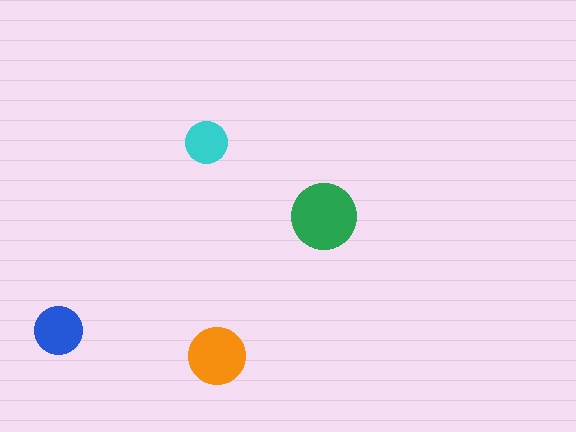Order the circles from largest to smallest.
the green one, the orange one, the blue one, the cyan one.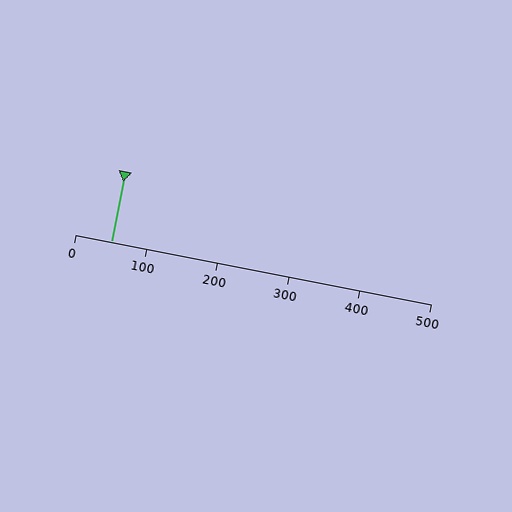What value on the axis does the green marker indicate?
The marker indicates approximately 50.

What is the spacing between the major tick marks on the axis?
The major ticks are spaced 100 apart.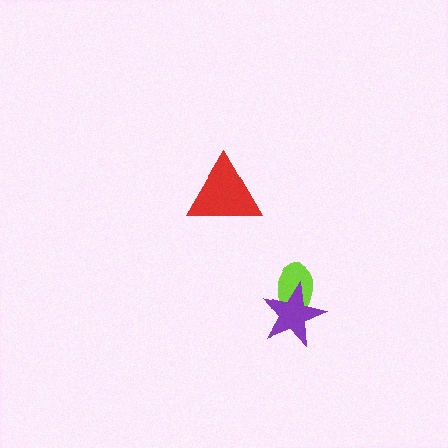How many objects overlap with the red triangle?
0 objects overlap with the red triangle.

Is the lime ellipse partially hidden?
Yes, it is partially covered by another shape.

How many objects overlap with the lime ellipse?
1 object overlaps with the lime ellipse.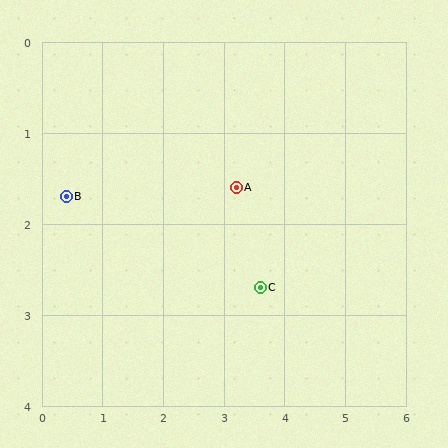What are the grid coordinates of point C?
Point C is at approximately (3.6, 2.7).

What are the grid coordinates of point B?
Point B is at approximately (0.4, 1.7).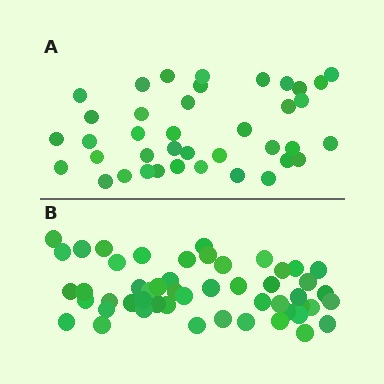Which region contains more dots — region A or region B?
Region B (the bottom region) has more dots.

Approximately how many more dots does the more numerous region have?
Region B has roughly 12 or so more dots than region A.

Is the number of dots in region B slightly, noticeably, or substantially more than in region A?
Region B has noticeably more, but not dramatically so. The ratio is roughly 1.3 to 1.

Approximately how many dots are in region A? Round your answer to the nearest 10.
About 40 dots. (The exact count is 39, which rounds to 40.)